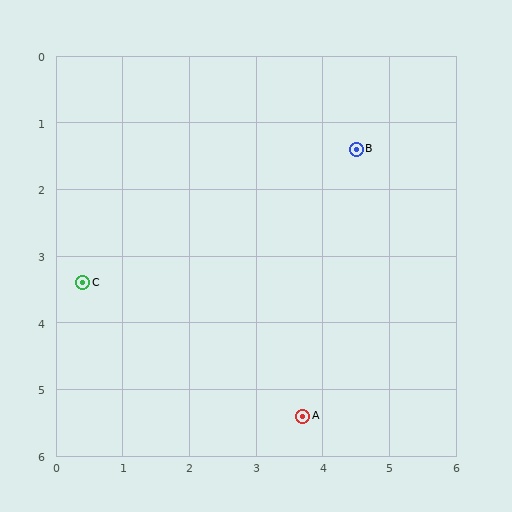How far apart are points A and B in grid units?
Points A and B are about 4.1 grid units apart.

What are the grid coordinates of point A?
Point A is at approximately (3.7, 5.4).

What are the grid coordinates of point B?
Point B is at approximately (4.5, 1.4).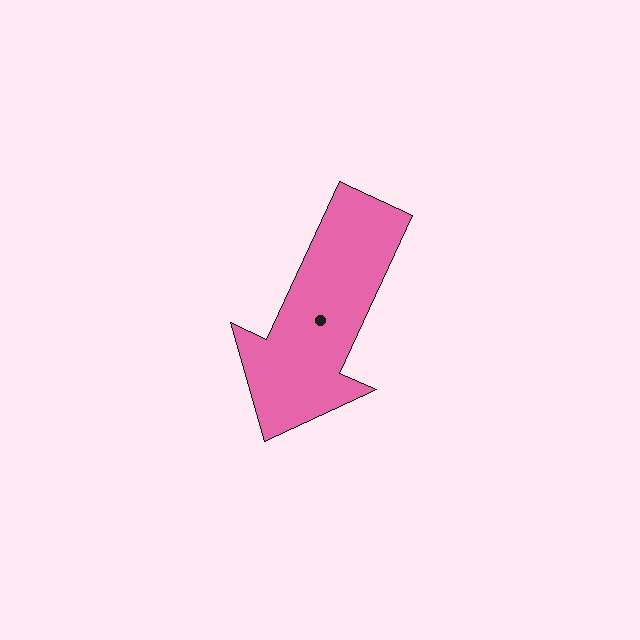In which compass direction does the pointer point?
Southwest.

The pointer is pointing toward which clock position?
Roughly 7 o'clock.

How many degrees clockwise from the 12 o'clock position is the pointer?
Approximately 205 degrees.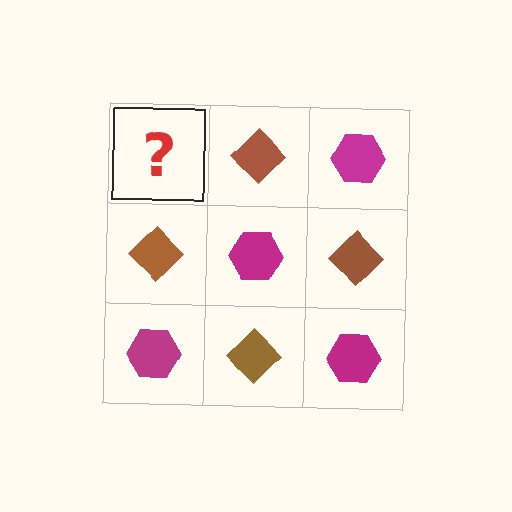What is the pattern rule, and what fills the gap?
The rule is that it alternates magenta hexagon and brown diamond in a checkerboard pattern. The gap should be filled with a magenta hexagon.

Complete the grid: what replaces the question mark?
The question mark should be replaced with a magenta hexagon.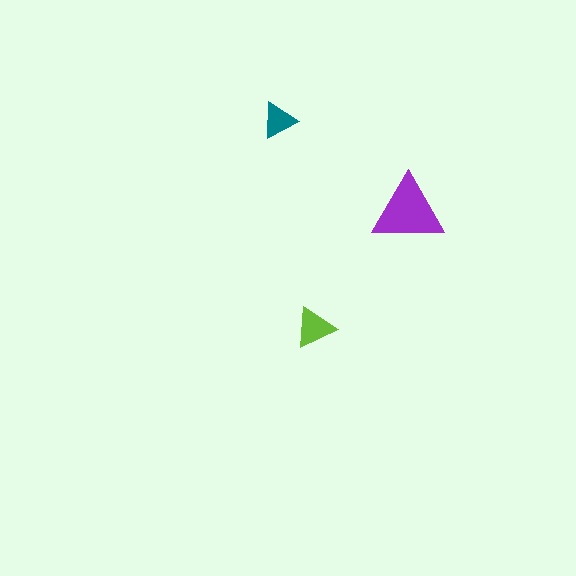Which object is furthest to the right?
The purple triangle is rightmost.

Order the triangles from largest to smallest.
the purple one, the lime one, the teal one.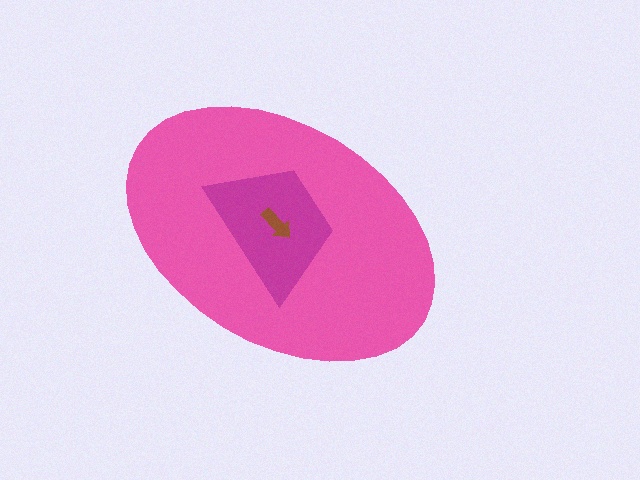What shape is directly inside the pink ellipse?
The magenta trapezoid.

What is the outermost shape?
The pink ellipse.